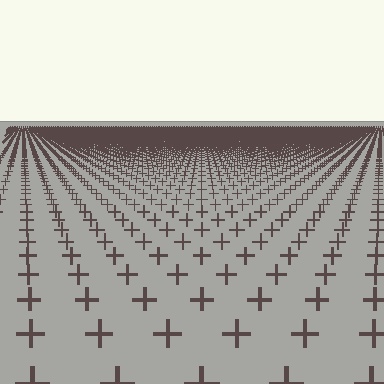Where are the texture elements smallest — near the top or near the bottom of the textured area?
Near the top.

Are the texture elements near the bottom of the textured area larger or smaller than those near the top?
Larger. Near the bottom, elements are closer to the viewer and appear at a bigger on-screen size.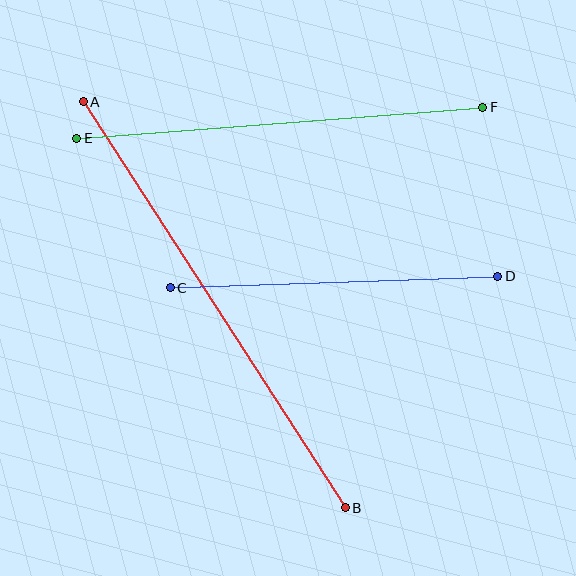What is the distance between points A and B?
The distance is approximately 483 pixels.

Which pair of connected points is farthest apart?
Points A and B are farthest apart.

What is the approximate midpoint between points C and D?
The midpoint is at approximately (334, 282) pixels.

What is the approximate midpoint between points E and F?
The midpoint is at approximately (280, 123) pixels.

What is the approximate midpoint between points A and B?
The midpoint is at approximately (214, 305) pixels.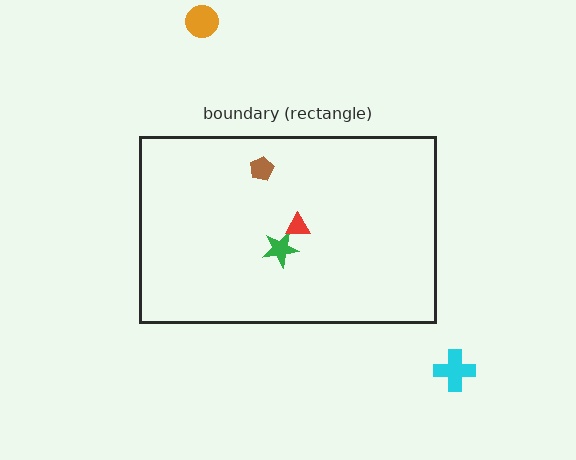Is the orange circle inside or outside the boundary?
Outside.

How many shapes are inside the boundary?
3 inside, 2 outside.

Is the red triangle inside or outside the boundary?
Inside.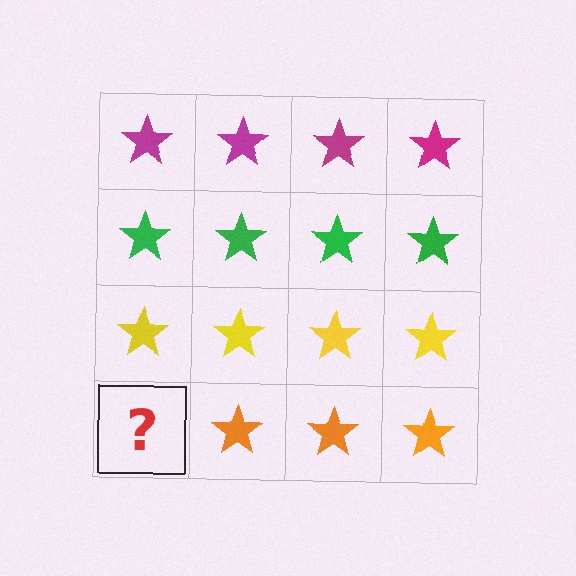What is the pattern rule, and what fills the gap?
The rule is that each row has a consistent color. The gap should be filled with an orange star.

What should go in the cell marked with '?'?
The missing cell should contain an orange star.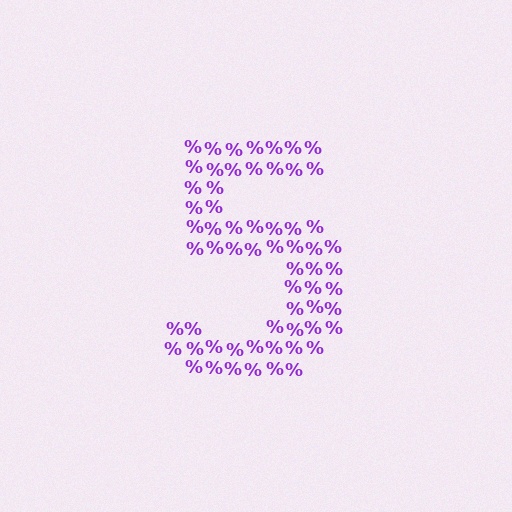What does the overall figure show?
The overall figure shows the digit 5.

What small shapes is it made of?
It is made of small percent signs.